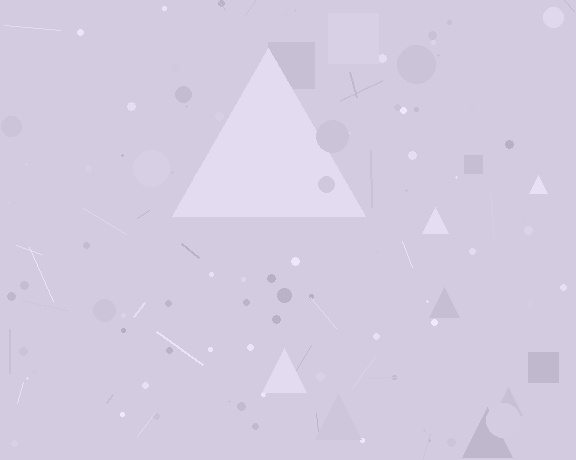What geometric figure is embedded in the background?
A triangle is embedded in the background.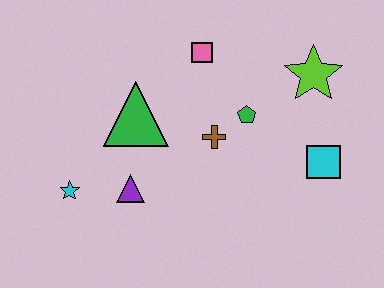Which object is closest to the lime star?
The green pentagon is closest to the lime star.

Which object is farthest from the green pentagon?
The cyan star is farthest from the green pentagon.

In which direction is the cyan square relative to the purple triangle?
The cyan square is to the right of the purple triangle.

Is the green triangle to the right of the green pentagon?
No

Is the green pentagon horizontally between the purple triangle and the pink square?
No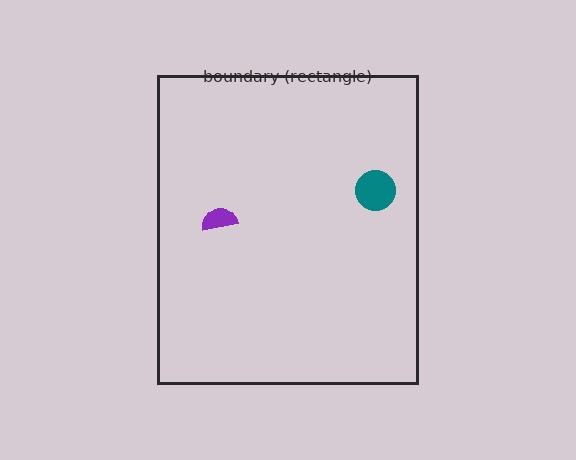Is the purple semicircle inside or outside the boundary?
Inside.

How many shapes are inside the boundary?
2 inside, 0 outside.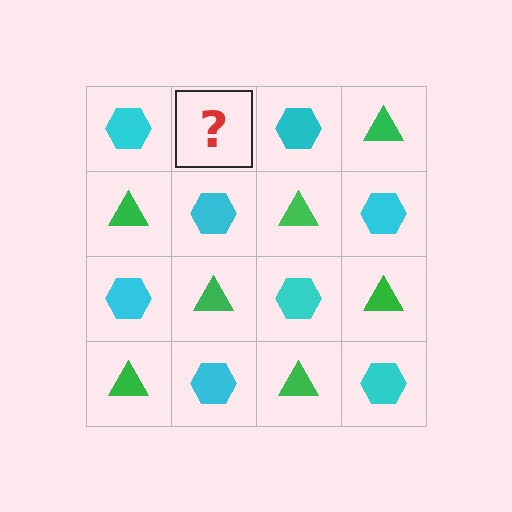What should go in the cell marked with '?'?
The missing cell should contain a green triangle.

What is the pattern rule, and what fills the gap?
The rule is that it alternates cyan hexagon and green triangle in a checkerboard pattern. The gap should be filled with a green triangle.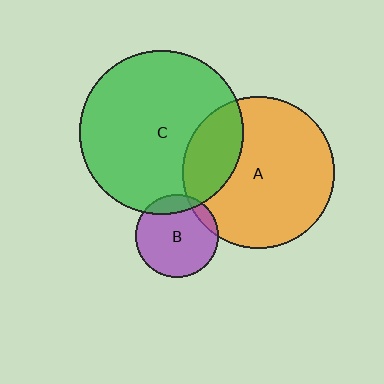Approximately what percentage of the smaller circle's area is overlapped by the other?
Approximately 10%.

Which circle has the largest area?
Circle C (green).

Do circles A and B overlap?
Yes.